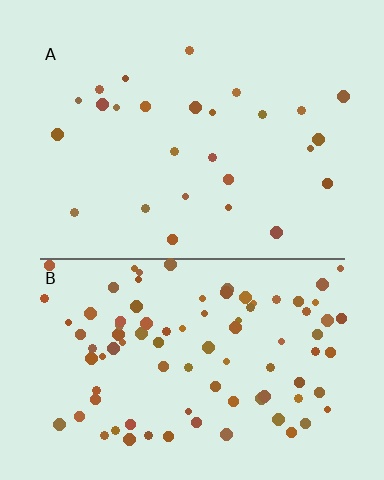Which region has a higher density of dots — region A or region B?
B (the bottom).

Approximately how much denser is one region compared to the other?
Approximately 3.5× — region B over region A.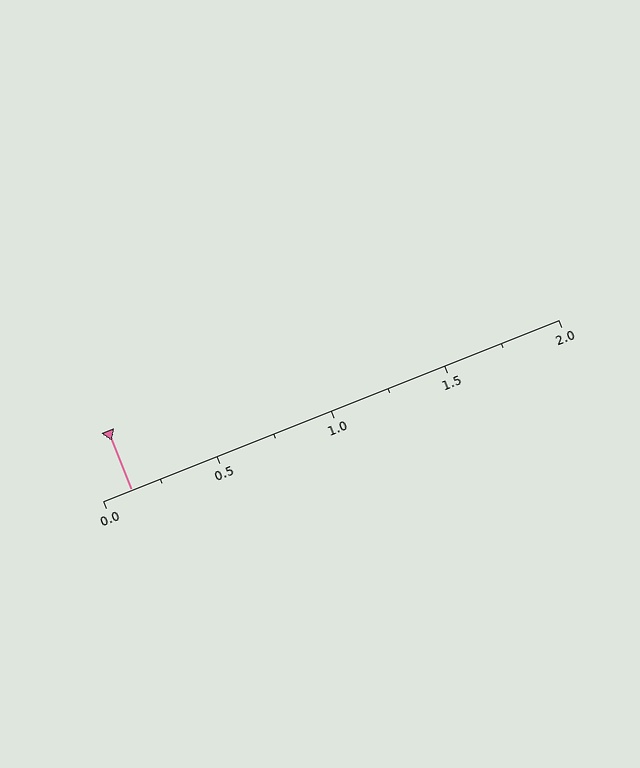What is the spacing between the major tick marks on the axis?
The major ticks are spaced 0.5 apart.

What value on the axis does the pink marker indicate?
The marker indicates approximately 0.12.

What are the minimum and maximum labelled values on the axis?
The axis runs from 0.0 to 2.0.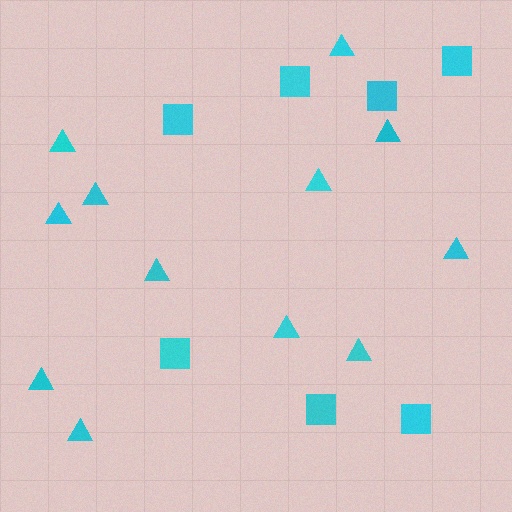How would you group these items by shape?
There are 2 groups: one group of squares (7) and one group of triangles (12).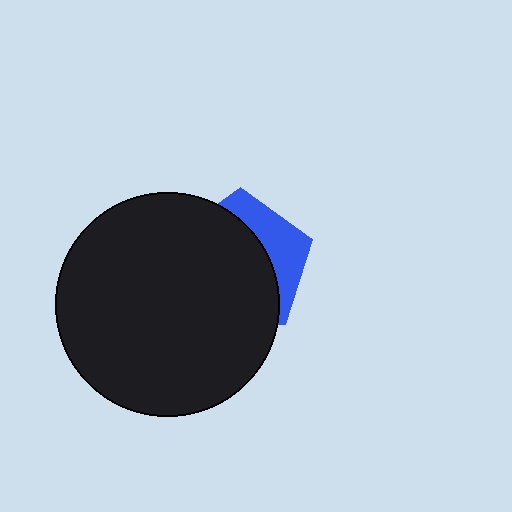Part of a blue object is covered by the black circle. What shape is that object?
It is a pentagon.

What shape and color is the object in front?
The object in front is a black circle.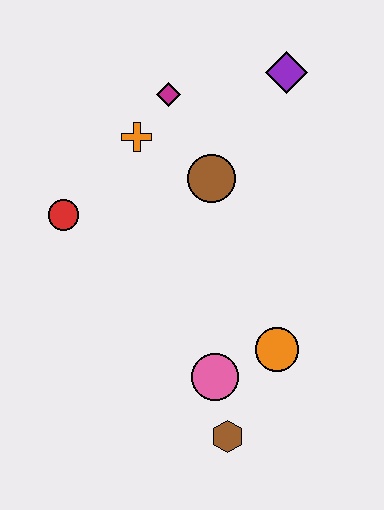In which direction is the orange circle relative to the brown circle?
The orange circle is below the brown circle.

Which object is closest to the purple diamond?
The magenta diamond is closest to the purple diamond.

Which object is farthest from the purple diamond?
The brown hexagon is farthest from the purple diamond.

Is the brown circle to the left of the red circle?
No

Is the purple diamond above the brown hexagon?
Yes